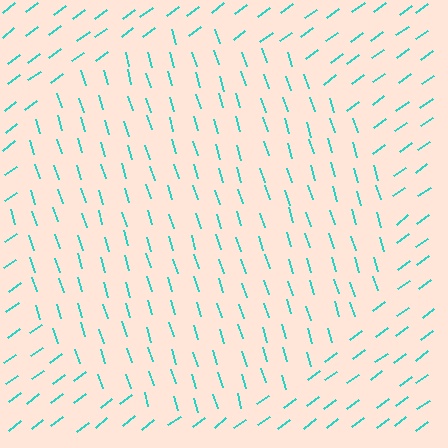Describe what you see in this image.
The image is filled with small cyan line segments. A circle region in the image has lines oriented differently from the surrounding lines, creating a visible texture boundary.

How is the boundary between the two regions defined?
The boundary is defined purely by a change in line orientation (approximately 71 degrees difference). All lines are the same color and thickness.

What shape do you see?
I see a circle.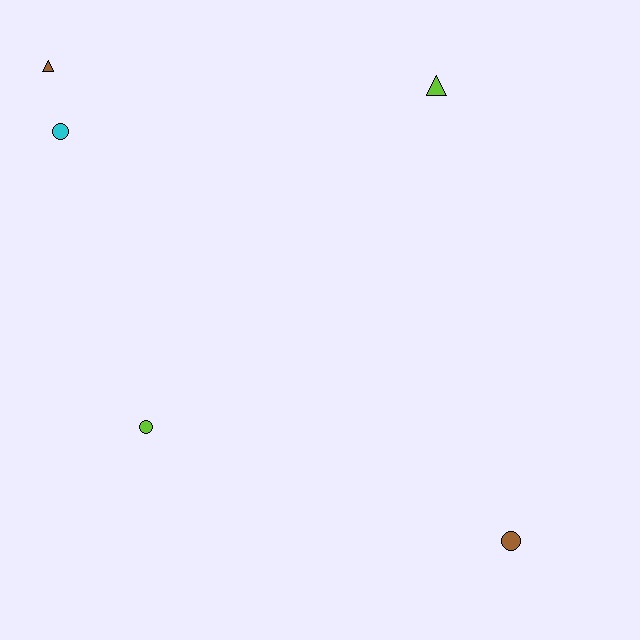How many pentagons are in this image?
There are no pentagons.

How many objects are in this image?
There are 5 objects.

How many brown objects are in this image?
There are 2 brown objects.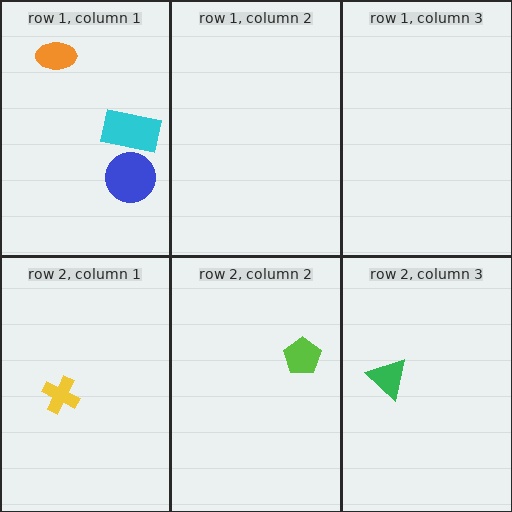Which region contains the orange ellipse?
The row 1, column 1 region.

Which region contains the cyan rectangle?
The row 1, column 1 region.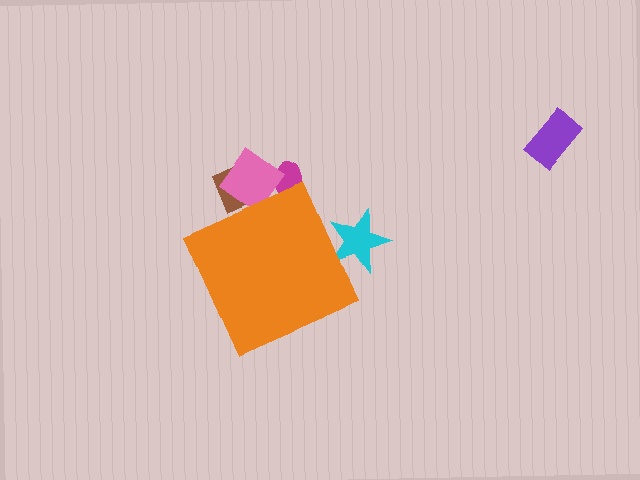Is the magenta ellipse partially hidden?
Yes, the magenta ellipse is partially hidden behind the orange diamond.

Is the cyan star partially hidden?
Yes, the cyan star is partially hidden behind the orange diamond.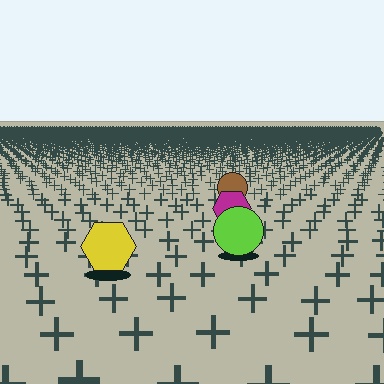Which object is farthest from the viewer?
The brown circle is farthest from the viewer. It appears smaller and the ground texture around it is denser.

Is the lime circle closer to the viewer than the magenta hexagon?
Yes. The lime circle is closer — you can tell from the texture gradient: the ground texture is coarser near it.